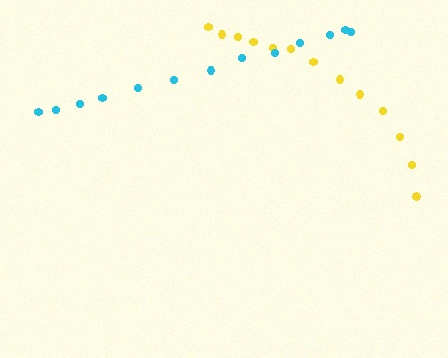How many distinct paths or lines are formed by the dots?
There are 2 distinct paths.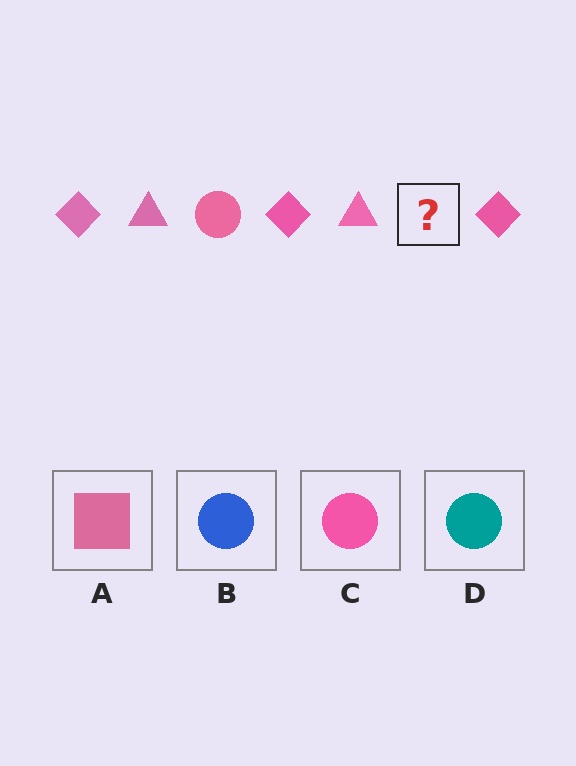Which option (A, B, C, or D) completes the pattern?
C.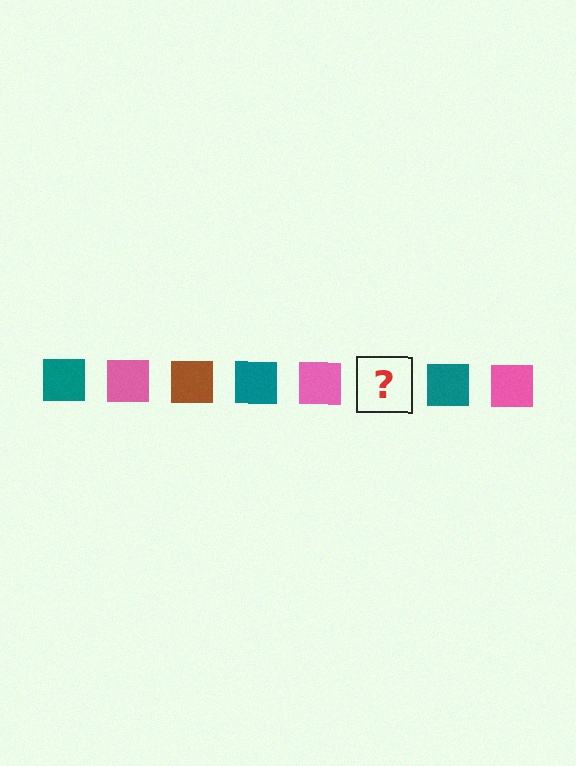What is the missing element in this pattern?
The missing element is a brown square.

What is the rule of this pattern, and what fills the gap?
The rule is that the pattern cycles through teal, pink, brown squares. The gap should be filled with a brown square.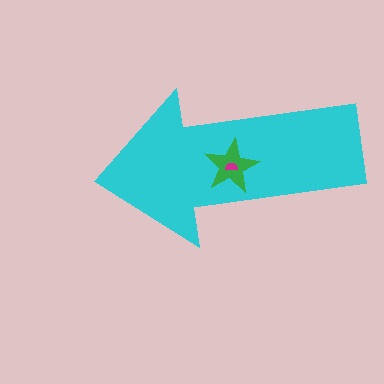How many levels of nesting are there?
3.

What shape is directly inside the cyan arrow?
The green star.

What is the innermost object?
The magenta semicircle.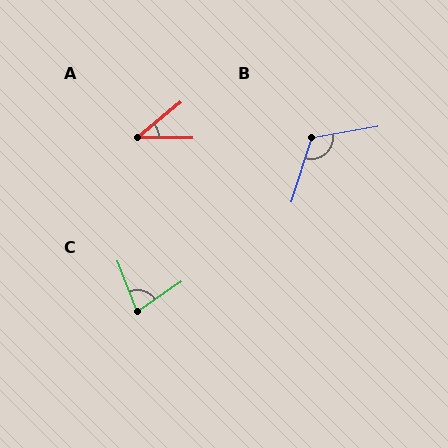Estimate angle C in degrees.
Approximately 77 degrees.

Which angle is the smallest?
A, at approximately 40 degrees.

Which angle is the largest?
B, at approximately 118 degrees.